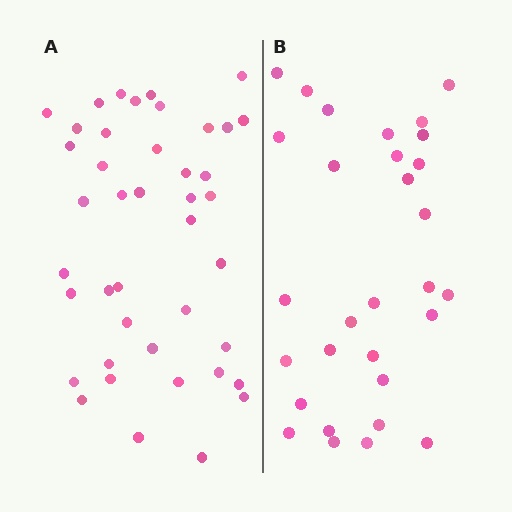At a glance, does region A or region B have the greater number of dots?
Region A (the left region) has more dots.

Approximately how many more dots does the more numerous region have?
Region A has roughly 12 or so more dots than region B.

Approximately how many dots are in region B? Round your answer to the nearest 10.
About 30 dots.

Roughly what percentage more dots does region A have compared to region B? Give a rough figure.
About 40% more.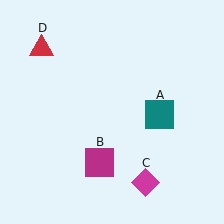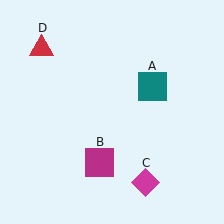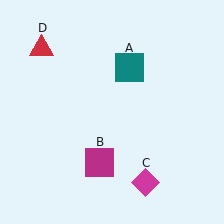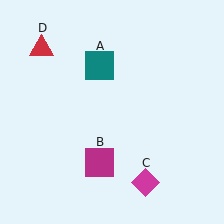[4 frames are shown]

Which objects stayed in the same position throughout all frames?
Magenta square (object B) and magenta diamond (object C) and red triangle (object D) remained stationary.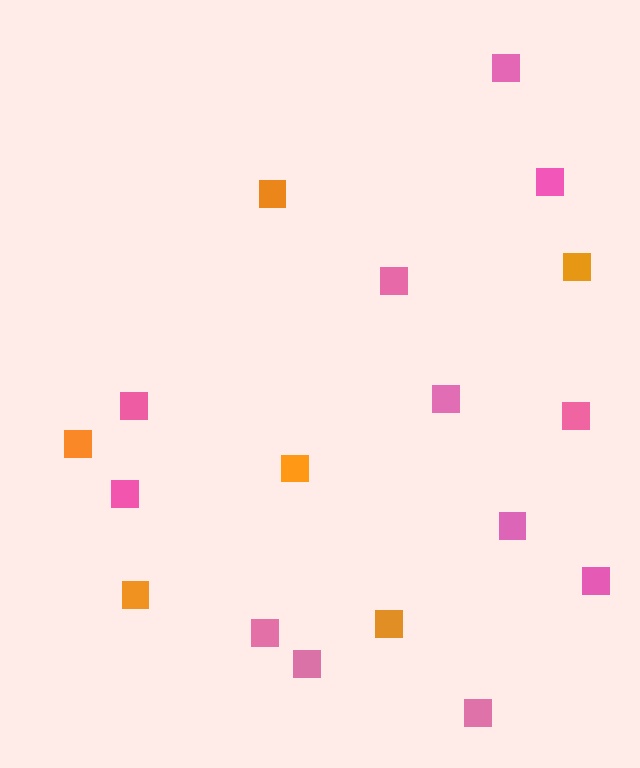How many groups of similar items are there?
There are 2 groups: one group of orange squares (6) and one group of pink squares (12).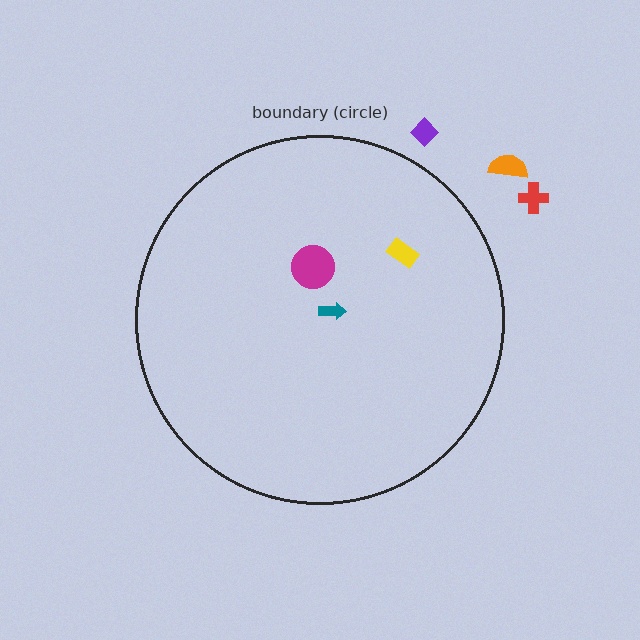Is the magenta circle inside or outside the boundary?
Inside.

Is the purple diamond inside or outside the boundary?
Outside.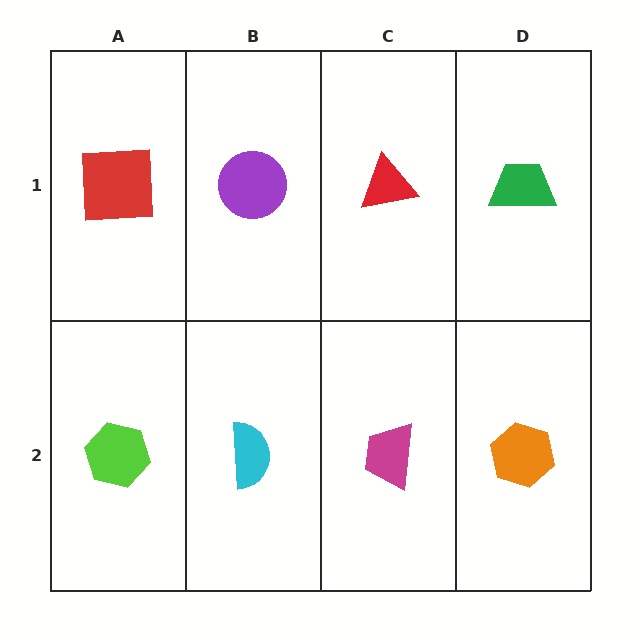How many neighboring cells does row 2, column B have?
3.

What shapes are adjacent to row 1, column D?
An orange hexagon (row 2, column D), a red triangle (row 1, column C).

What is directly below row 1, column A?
A lime hexagon.